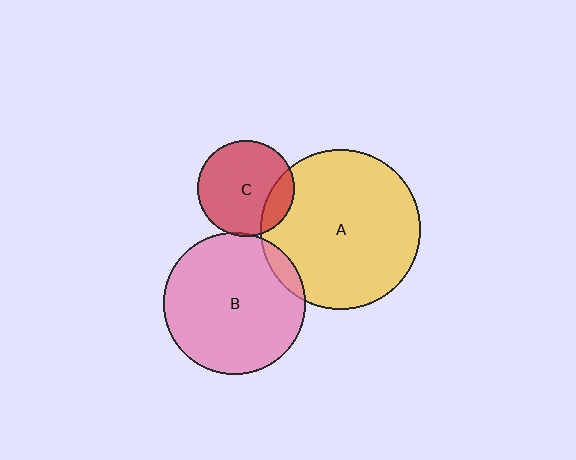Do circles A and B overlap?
Yes.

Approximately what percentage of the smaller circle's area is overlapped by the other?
Approximately 5%.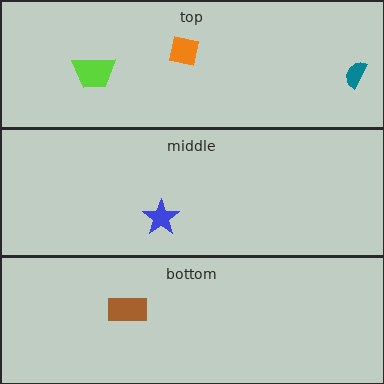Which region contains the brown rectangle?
The bottom region.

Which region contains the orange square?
The top region.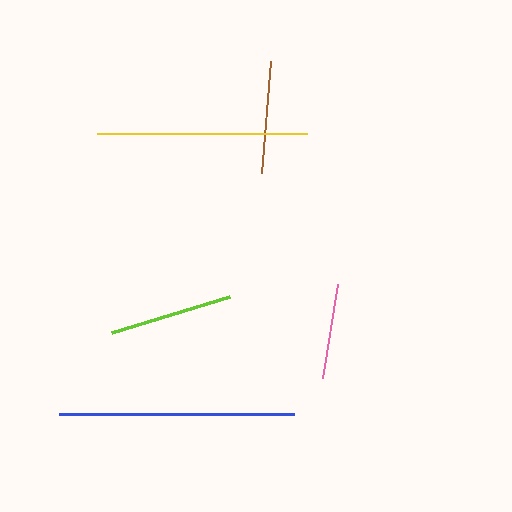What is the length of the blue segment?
The blue segment is approximately 234 pixels long.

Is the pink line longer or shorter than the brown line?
The brown line is longer than the pink line.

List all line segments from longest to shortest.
From longest to shortest: blue, yellow, lime, brown, pink.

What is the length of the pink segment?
The pink segment is approximately 95 pixels long.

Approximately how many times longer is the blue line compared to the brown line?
The blue line is approximately 2.1 times the length of the brown line.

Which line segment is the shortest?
The pink line is the shortest at approximately 95 pixels.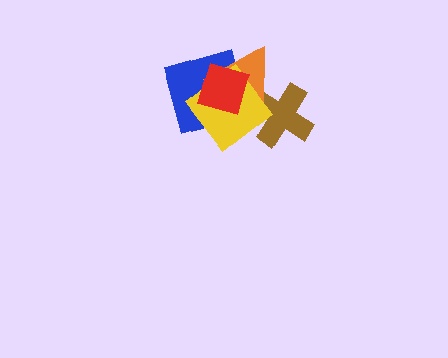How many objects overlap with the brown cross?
2 objects overlap with the brown cross.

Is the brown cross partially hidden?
Yes, it is partially covered by another shape.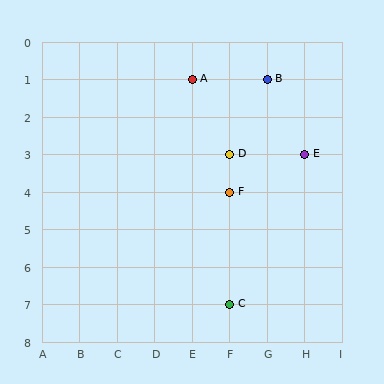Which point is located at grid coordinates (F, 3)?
Point D is at (F, 3).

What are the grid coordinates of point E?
Point E is at grid coordinates (H, 3).